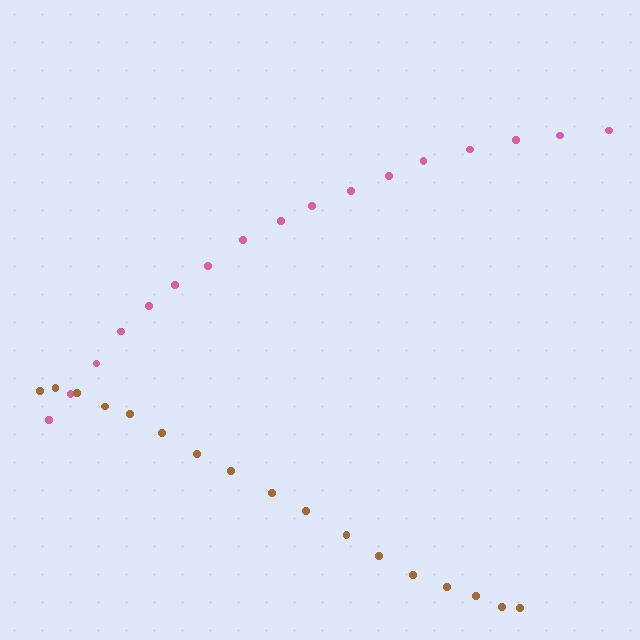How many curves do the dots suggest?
There are 2 distinct paths.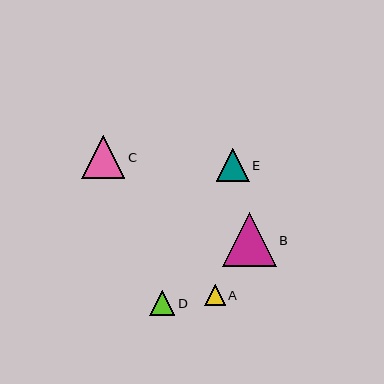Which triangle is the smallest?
Triangle A is the smallest with a size of approximately 21 pixels.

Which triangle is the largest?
Triangle B is the largest with a size of approximately 53 pixels.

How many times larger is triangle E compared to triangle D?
Triangle E is approximately 1.3 times the size of triangle D.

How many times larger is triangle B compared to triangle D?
Triangle B is approximately 2.1 times the size of triangle D.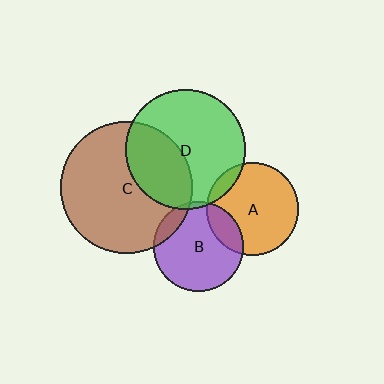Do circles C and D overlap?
Yes.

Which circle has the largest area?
Circle C (brown).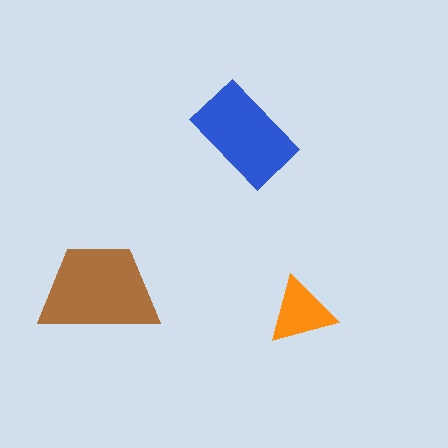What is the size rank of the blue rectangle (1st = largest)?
2nd.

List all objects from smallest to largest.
The orange triangle, the blue rectangle, the brown trapezoid.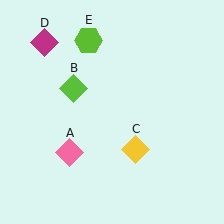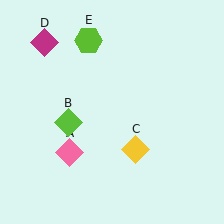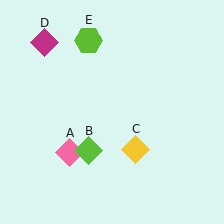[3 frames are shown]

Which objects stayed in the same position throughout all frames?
Pink diamond (object A) and yellow diamond (object C) and magenta diamond (object D) and lime hexagon (object E) remained stationary.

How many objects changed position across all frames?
1 object changed position: lime diamond (object B).